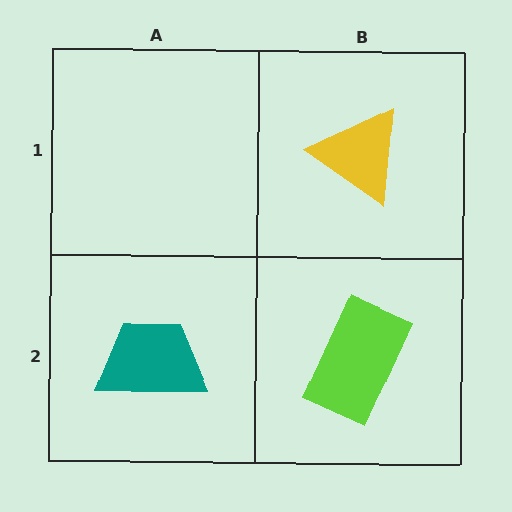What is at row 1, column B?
A yellow triangle.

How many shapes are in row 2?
2 shapes.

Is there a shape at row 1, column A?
No, that cell is empty.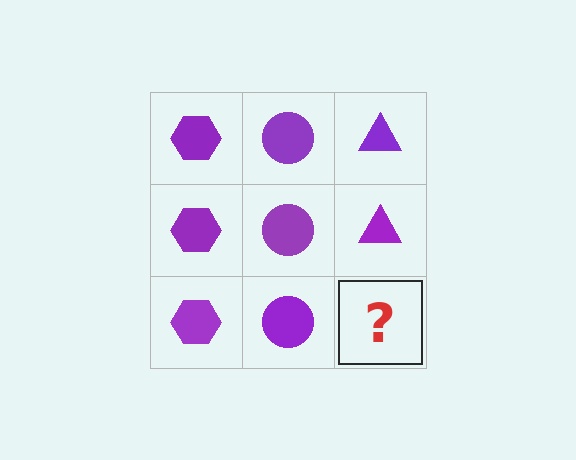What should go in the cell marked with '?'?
The missing cell should contain a purple triangle.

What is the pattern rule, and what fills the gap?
The rule is that each column has a consistent shape. The gap should be filled with a purple triangle.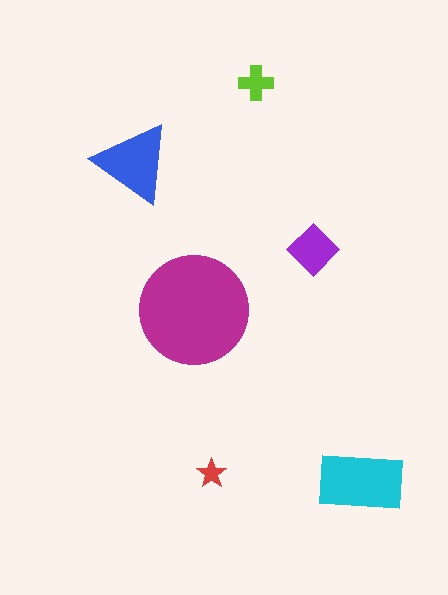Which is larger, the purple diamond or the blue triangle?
The blue triangle.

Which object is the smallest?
The red star.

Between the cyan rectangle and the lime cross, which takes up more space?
The cyan rectangle.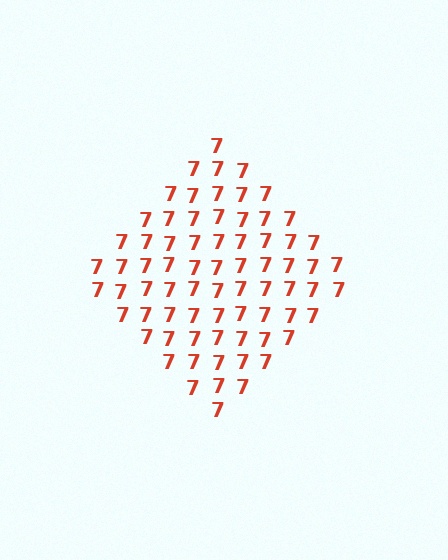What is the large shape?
The large shape is a diamond.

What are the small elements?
The small elements are digit 7's.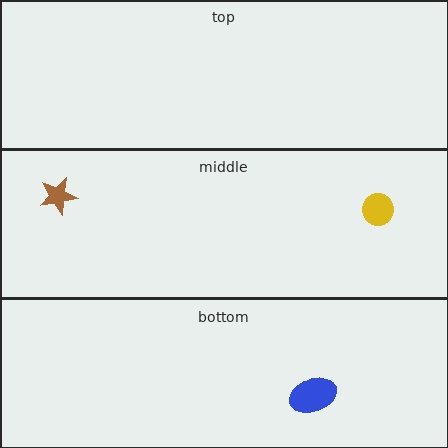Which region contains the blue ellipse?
The bottom region.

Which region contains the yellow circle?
The middle region.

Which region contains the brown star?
The middle region.